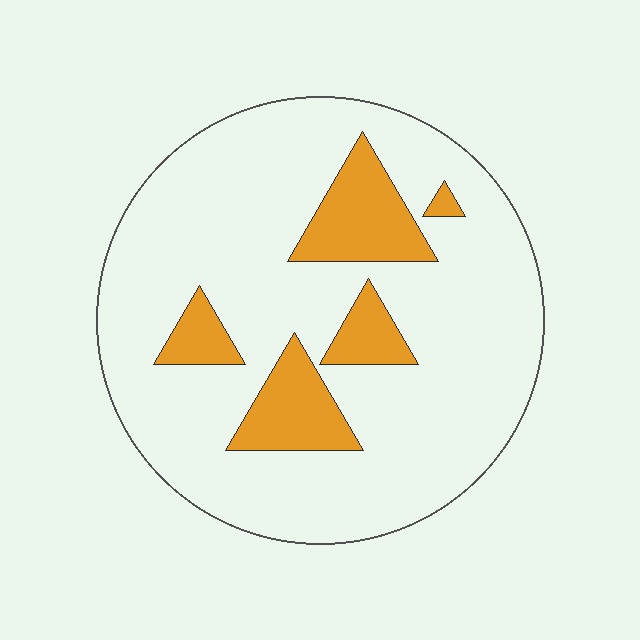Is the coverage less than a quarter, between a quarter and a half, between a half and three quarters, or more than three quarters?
Less than a quarter.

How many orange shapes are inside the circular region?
5.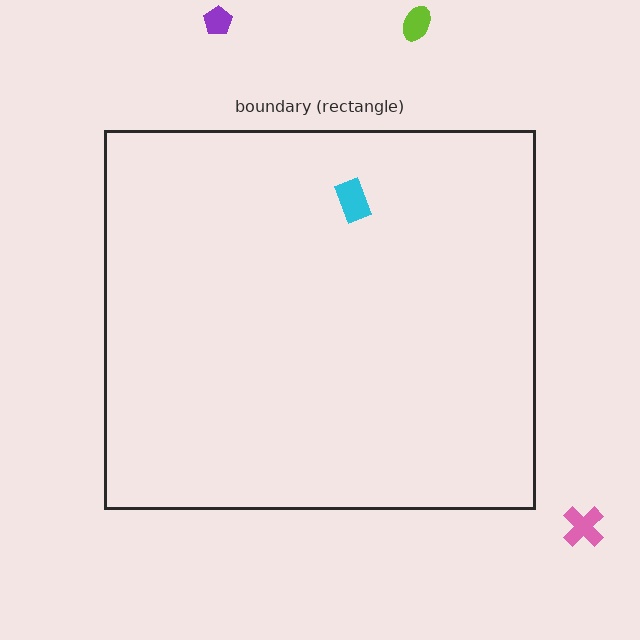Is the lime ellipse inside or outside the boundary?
Outside.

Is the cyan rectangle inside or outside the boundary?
Inside.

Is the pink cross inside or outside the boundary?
Outside.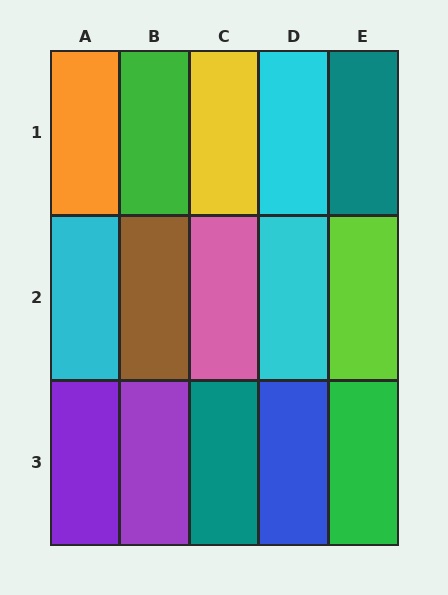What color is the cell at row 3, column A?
Purple.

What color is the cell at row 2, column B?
Brown.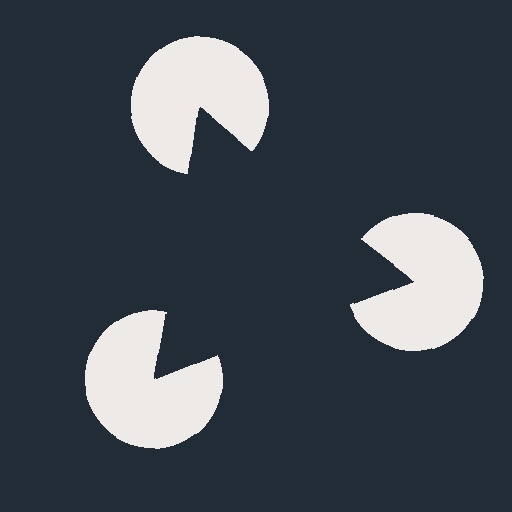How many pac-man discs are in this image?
There are 3 — one at each vertex of the illusory triangle.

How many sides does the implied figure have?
3 sides.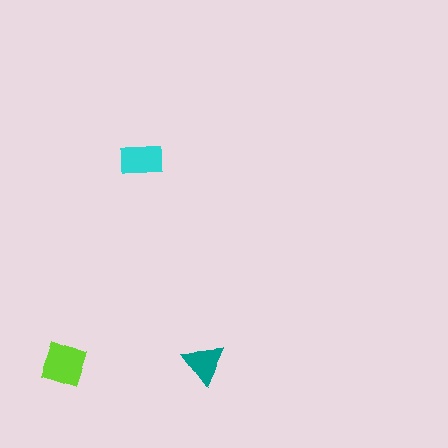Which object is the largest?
The lime square.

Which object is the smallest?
The teal triangle.